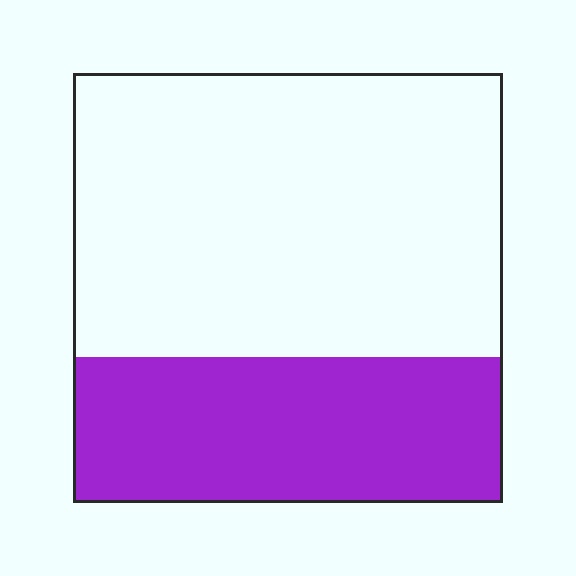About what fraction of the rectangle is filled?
About one third (1/3).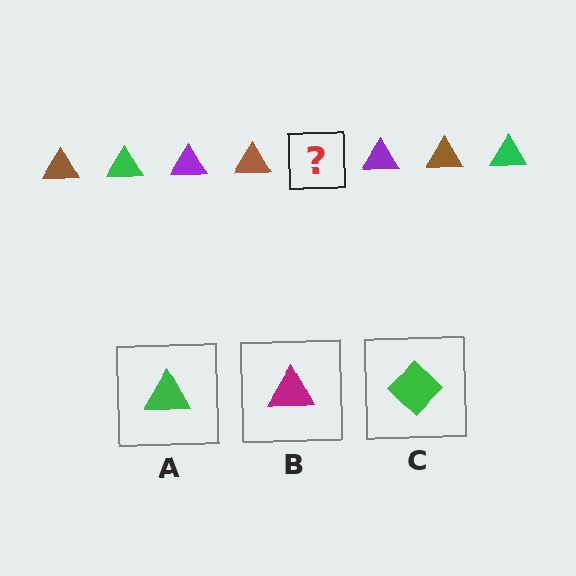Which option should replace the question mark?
Option A.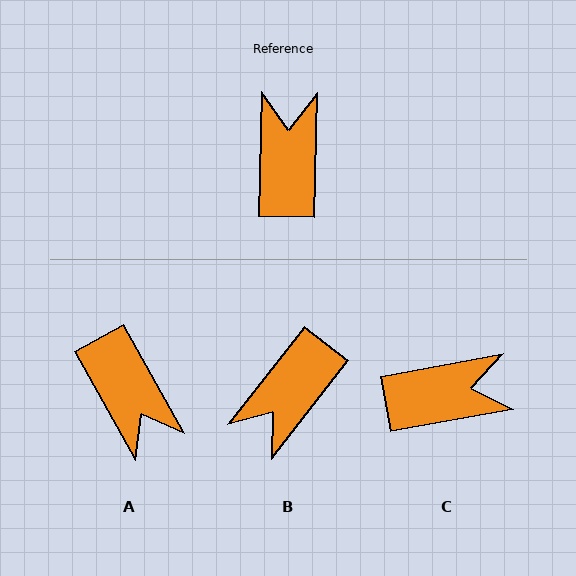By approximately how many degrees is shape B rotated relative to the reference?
Approximately 143 degrees counter-clockwise.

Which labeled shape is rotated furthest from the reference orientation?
A, about 150 degrees away.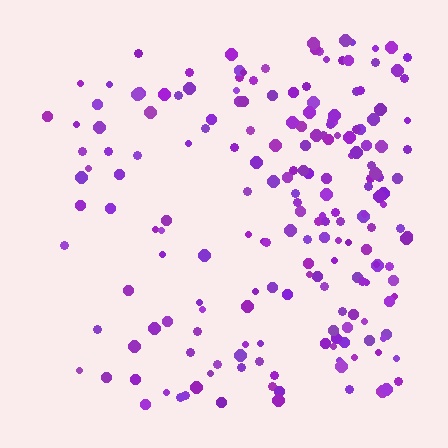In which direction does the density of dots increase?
From left to right, with the right side densest.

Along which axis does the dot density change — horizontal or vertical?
Horizontal.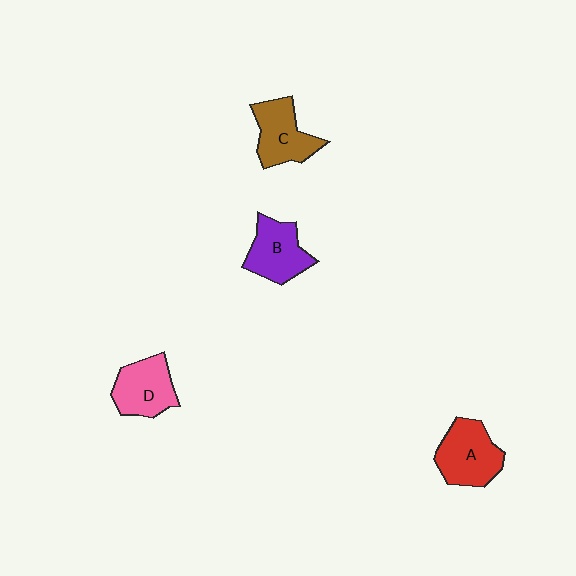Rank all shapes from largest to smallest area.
From largest to smallest: A (red), C (brown), D (pink), B (purple).